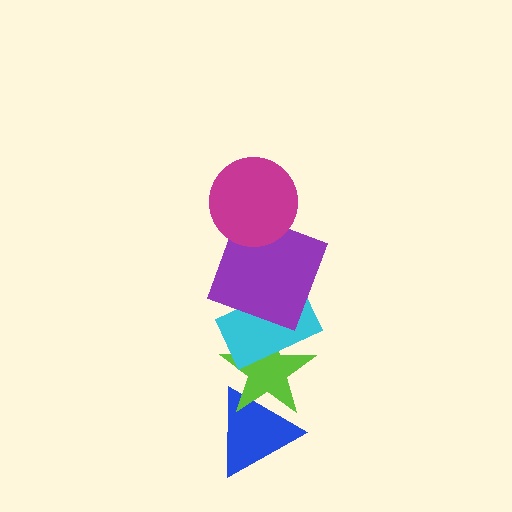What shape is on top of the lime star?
The cyan rectangle is on top of the lime star.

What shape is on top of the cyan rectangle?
The purple square is on top of the cyan rectangle.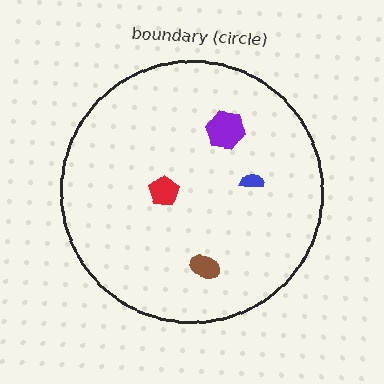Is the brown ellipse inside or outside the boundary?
Inside.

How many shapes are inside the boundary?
4 inside, 0 outside.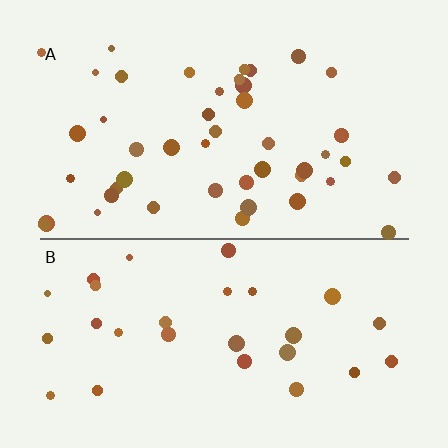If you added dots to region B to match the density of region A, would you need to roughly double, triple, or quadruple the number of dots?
Approximately double.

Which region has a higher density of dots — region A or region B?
A (the top).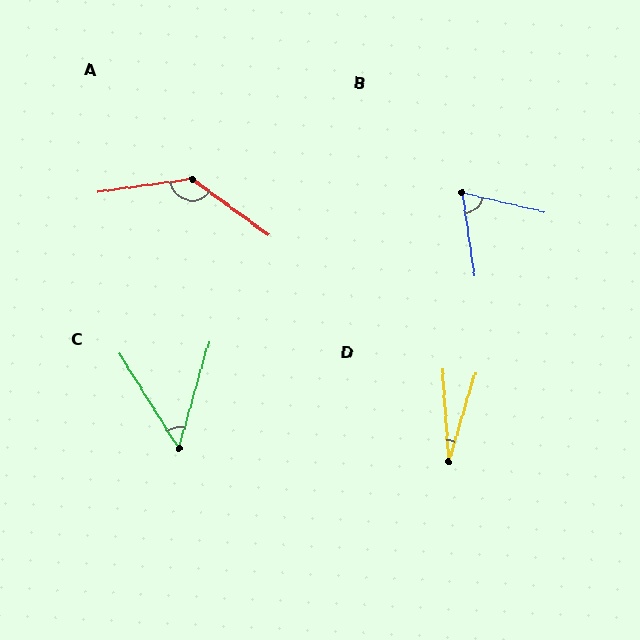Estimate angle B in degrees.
Approximately 68 degrees.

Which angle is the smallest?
D, at approximately 20 degrees.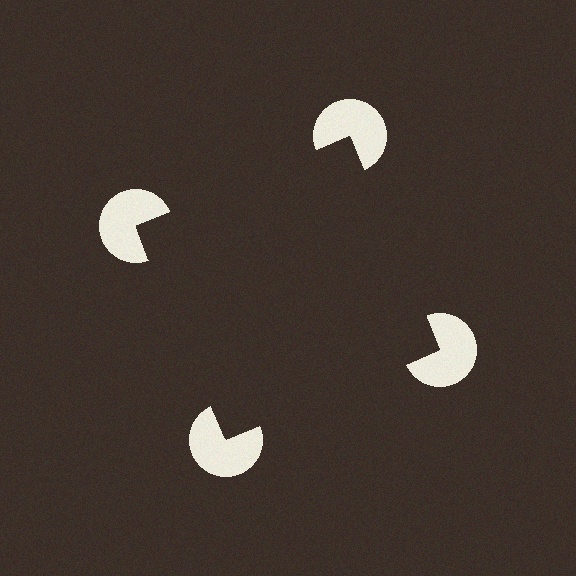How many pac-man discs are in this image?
There are 4 — one at each vertex of the illusory square.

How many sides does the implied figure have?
4 sides.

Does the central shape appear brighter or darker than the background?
It typically appears slightly darker than the background, even though no actual brightness change is drawn.